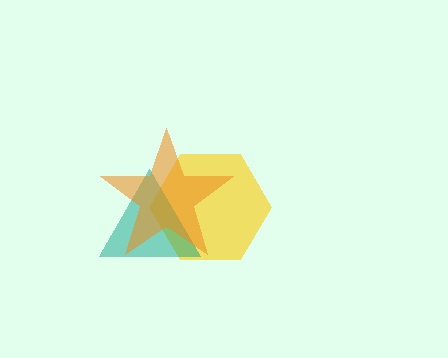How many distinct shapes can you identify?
There are 3 distinct shapes: a yellow hexagon, a teal triangle, an orange star.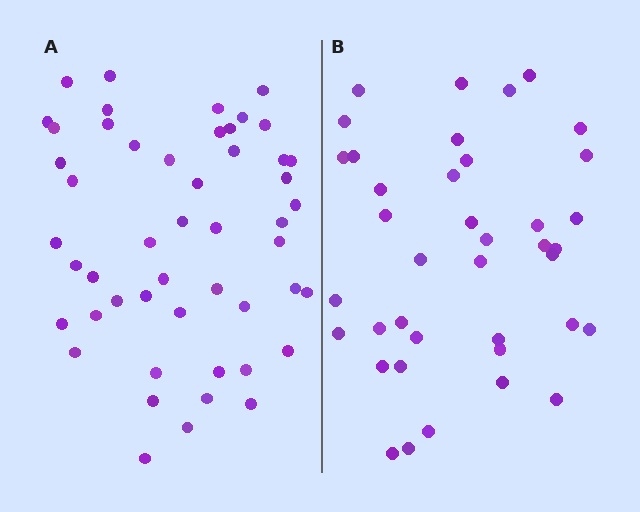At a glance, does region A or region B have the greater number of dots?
Region A (the left region) has more dots.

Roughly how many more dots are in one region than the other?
Region A has roughly 12 or so more dots than region B.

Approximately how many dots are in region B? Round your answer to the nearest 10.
About 40 dots. (The exact count is 39, which rounds to 40.)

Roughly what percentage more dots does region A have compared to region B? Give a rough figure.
About 30% more.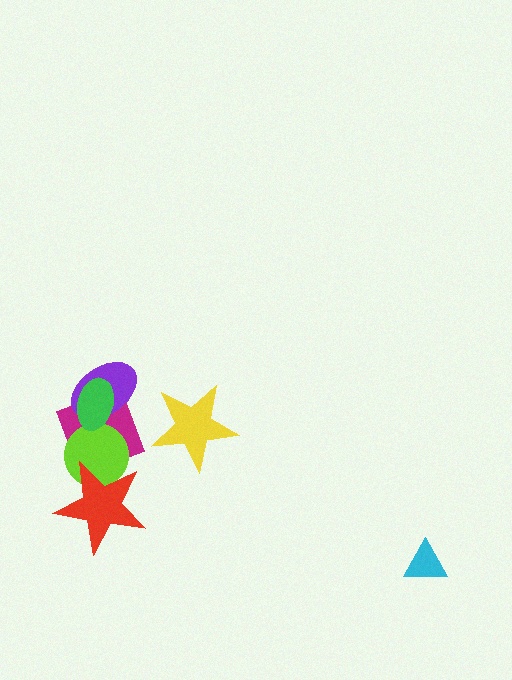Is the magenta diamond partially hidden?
Yes, it is partially covered by another shape.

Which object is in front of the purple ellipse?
The green ellipse is in front of the purple ellipse.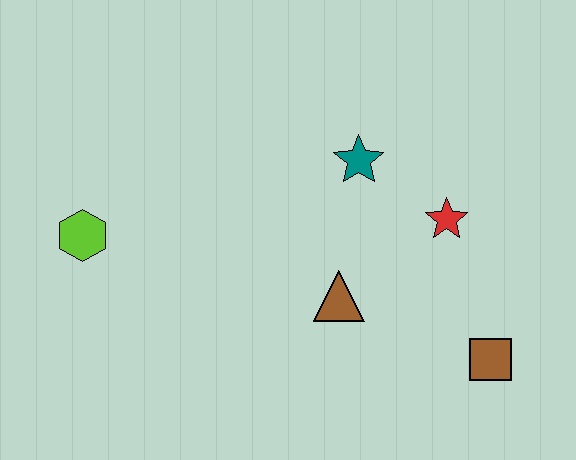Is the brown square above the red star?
No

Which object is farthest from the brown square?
The lime hexagon is farthest from the brown square.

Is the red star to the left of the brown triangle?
No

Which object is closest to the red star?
The teal star is closest to the red star.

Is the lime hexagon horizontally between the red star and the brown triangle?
No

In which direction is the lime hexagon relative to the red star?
The lime hexagon is to the left of the red star.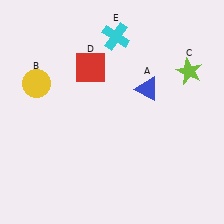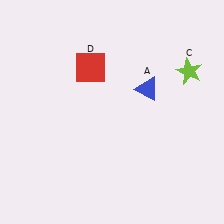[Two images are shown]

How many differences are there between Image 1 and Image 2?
There are 2 differences between the two images.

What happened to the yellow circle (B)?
The yellow circle (B) was removed in Image 2. It was in the top-left area of Image 1.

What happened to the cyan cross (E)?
The cyan cross (E) was removed in Image 2. It was in the top-right area of Image 1.